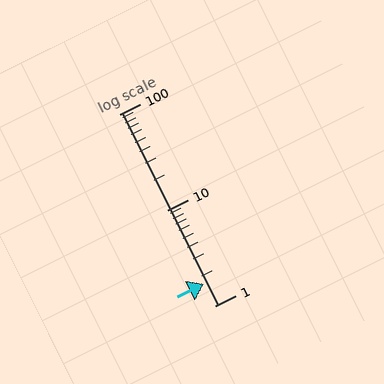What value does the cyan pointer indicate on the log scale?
The pointer indicates approximately 1.7.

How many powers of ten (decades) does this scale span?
The scale spans 2 decades, from 1 to 100.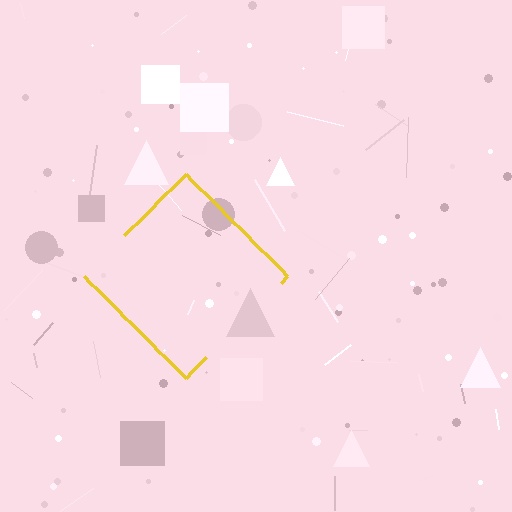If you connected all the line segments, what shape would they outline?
They would outline a diamond.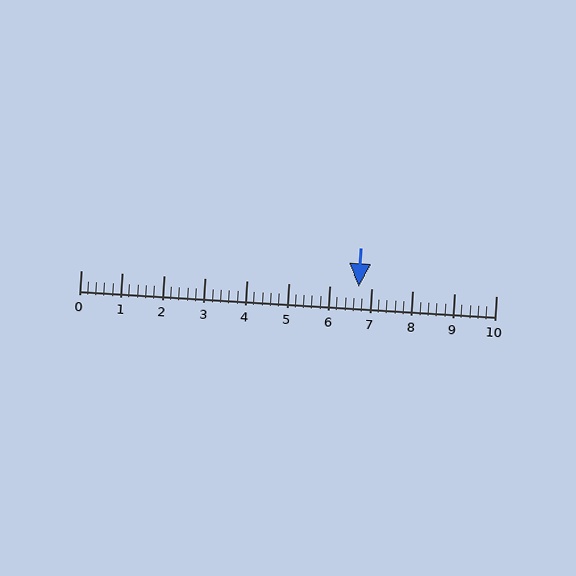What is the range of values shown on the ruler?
The ruler shows values from 0 to 10.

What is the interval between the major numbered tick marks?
The major tick marks are spaced 1 units apart.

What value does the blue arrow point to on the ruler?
The blue arrow points to approximately 6.7.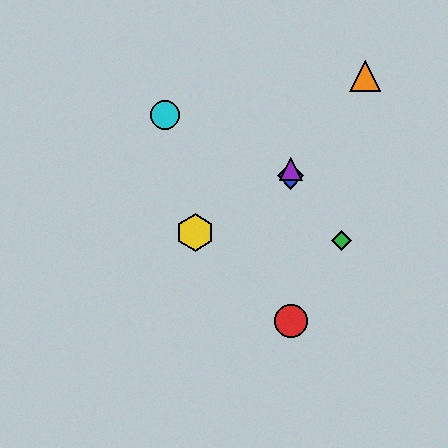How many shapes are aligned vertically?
3 shapes (the red circle, the blue diamond, the purple triangle) are aligned vertically.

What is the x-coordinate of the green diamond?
The green diamond is at x≈341.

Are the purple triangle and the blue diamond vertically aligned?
Yes, both are at x≈291.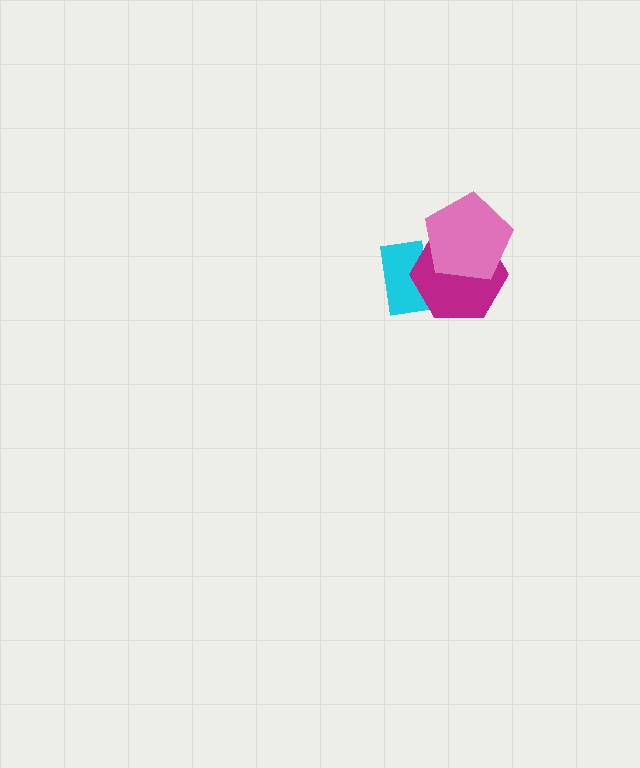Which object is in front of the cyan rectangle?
The magenta hexagon is in front of the cyan rectangle.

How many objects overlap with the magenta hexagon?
2 objects overlap with the magenta hexagon.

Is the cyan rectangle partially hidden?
Yes, it is partially covered by another shape.